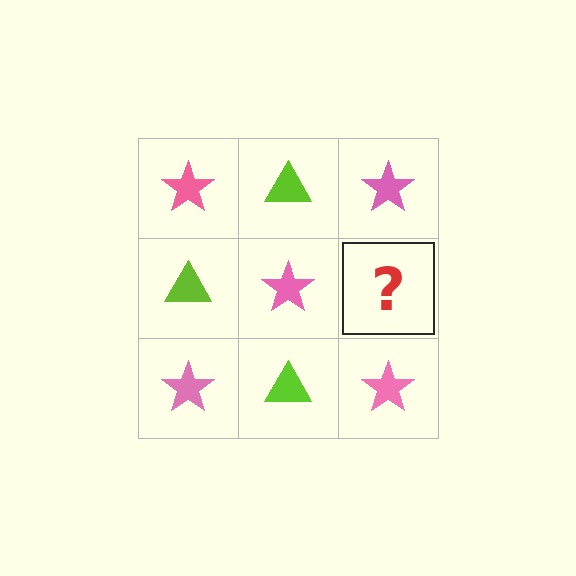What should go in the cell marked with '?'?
The missing cell should contain a lime triangle.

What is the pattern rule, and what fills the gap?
The rule is that it alternates pink star and lime triangle in a checkerboard pattern. The gap should be filled with a lime triangle.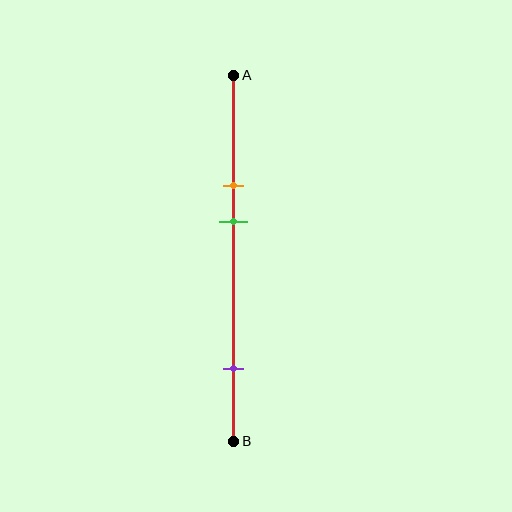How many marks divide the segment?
There are 3 marks dividing the segment.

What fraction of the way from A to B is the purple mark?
The purple mark is approximately 80% (0.8) of the way from A to B.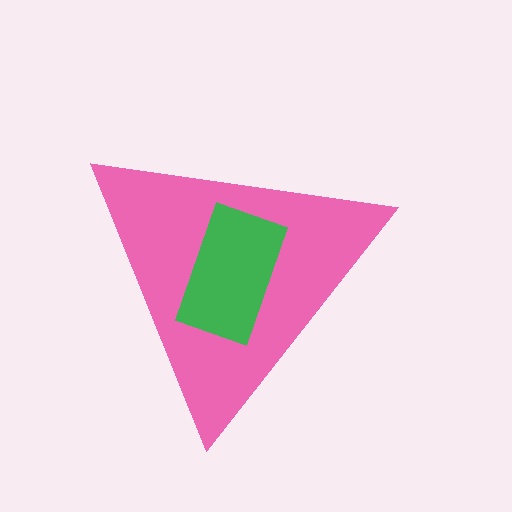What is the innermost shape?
The green rectangle.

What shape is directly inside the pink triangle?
The green rectangle.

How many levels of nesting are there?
2.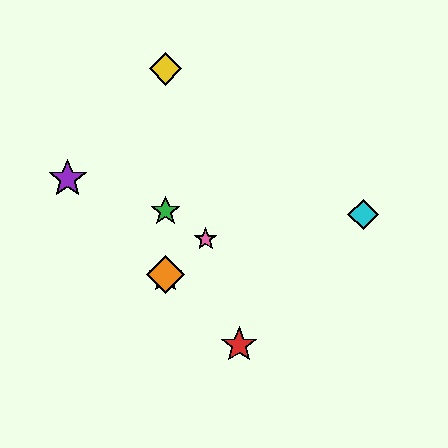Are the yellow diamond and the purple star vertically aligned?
No, the yellow diamond is at x≈165 and the purple star is at x≈68.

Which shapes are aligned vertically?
The blue star, the green star, the yellow diamond, the orange diamond are aligned vertically.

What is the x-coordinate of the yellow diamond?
The yellow diamond is at x≈165.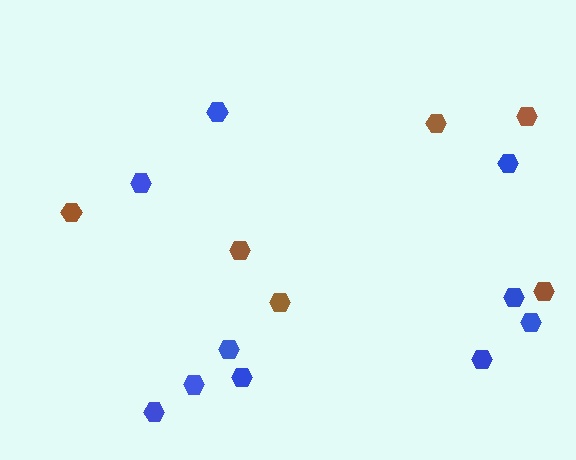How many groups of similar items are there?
There are 2 groups: one group of blue hexagons (10) and one group of brown hexagons (6).